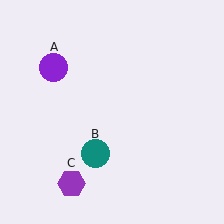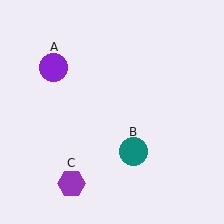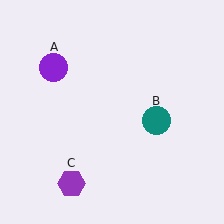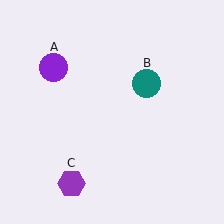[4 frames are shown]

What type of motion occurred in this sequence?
The teal circle (object B) rotated counterclockwise around the center of the scene.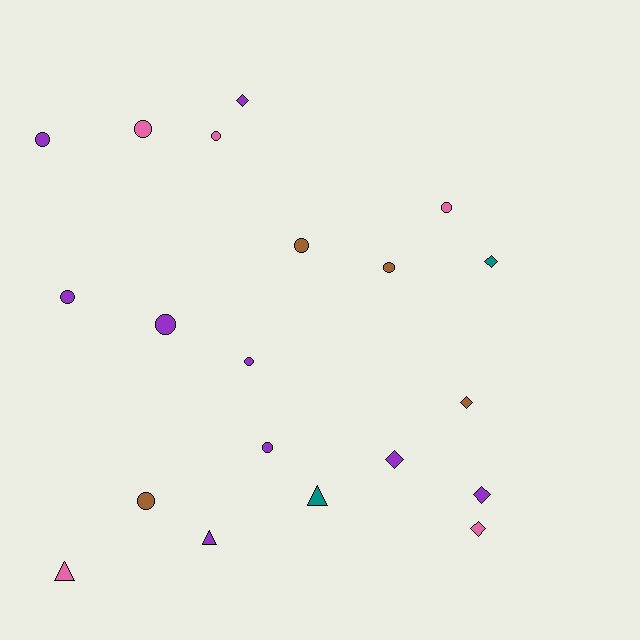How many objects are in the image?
There are 20 objects.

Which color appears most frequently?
Purple, with 9 objects.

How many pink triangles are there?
There is 1 pink triangle.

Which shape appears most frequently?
Circle, with 11 objects.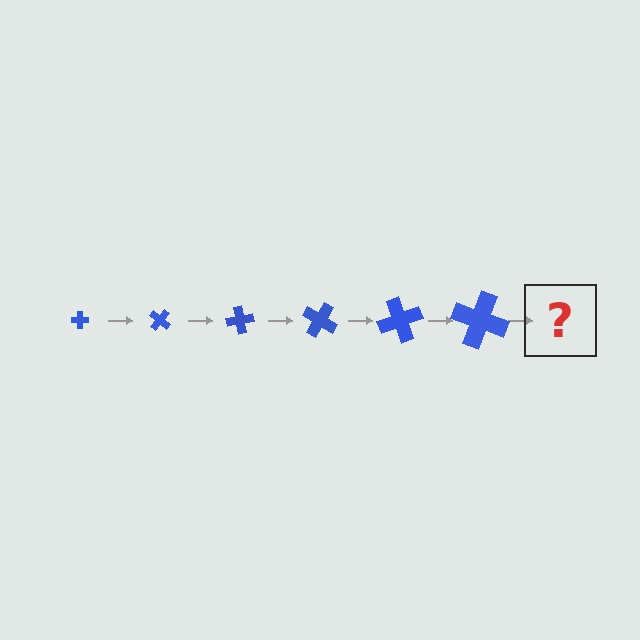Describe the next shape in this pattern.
It should be a cross, larger than the previous one and rotated 240 degrees from the start.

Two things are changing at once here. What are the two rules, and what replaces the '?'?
The two rules are that the cross grows larger each step and it rotates 40 degrees each step. The '?' should be a cross, larger than the previous one and rotated 240 degrees from the start.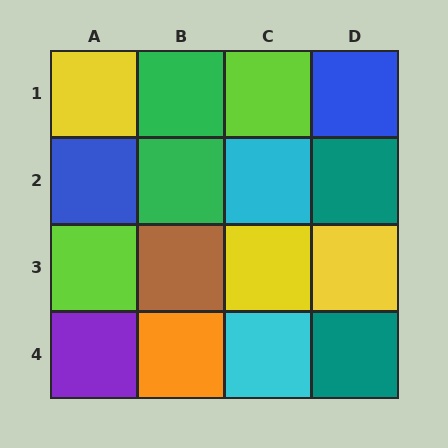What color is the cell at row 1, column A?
Yellow.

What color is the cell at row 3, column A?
Lime.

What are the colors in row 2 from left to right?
Blue, green, cyan, teal.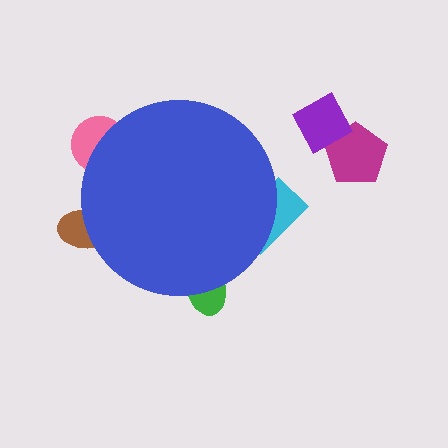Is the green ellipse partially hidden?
Yes, the green ellipse is partially hidden behind the blue circle.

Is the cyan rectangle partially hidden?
Yes, the cyan rectangle is partially hidden behind the blue circle.